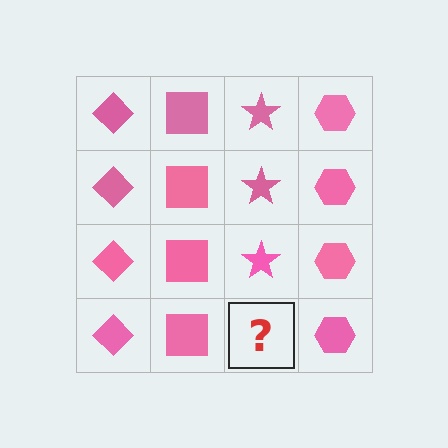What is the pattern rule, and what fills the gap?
The rule is that each column has a consistent shape. The gap should be filled with a pink star.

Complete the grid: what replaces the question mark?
The question mark should be replaced with a pink star.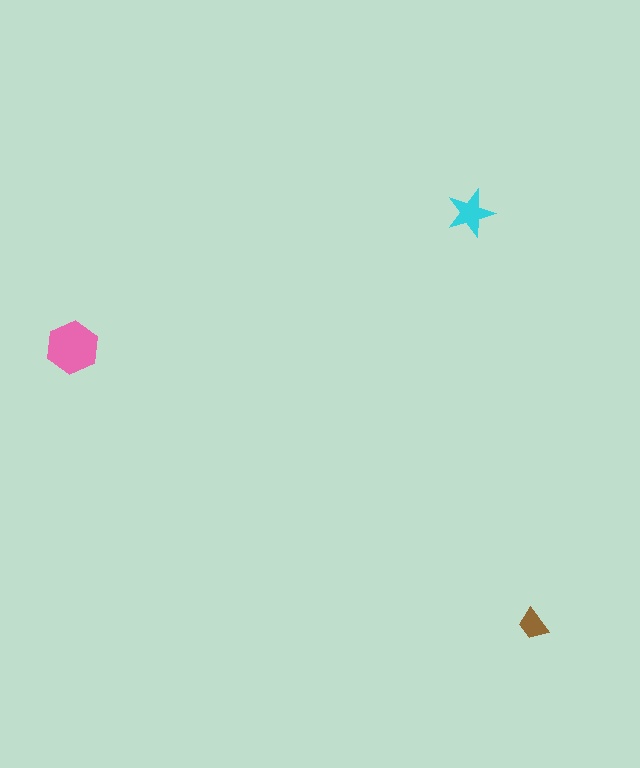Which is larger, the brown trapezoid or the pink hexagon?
The pink hexagon.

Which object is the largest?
The pink hexagon.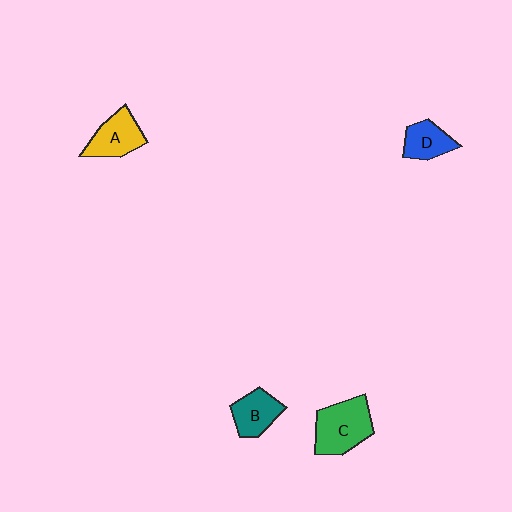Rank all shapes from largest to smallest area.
From largest to smallest: C (green), A (yellow), B (teal), D (blue).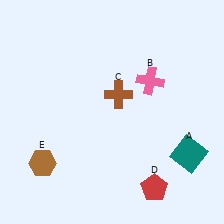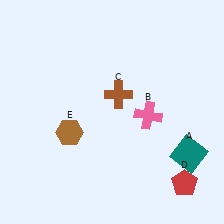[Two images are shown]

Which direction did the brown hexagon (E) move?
The brown hexagon (E) moved up.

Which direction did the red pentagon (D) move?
The red pentagon (D) moved right.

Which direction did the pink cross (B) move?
The pink cross (B) moved down.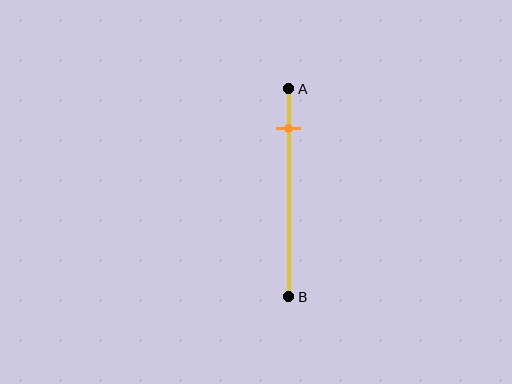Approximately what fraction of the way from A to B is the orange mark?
The orange mark is approximately 20% of the way from A to B.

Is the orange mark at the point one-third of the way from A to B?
No, the mark is at about 20% from A, not at the 33% one-third point.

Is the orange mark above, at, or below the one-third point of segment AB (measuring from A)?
The orange mark is above the one-third point of segment AB.